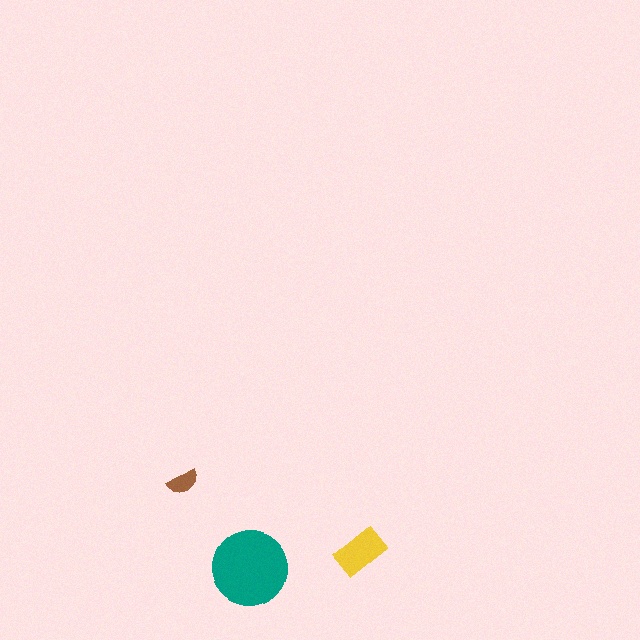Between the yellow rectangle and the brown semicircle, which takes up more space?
The yellow rectangle.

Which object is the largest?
The teal circle.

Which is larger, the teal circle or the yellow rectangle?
The teal circle.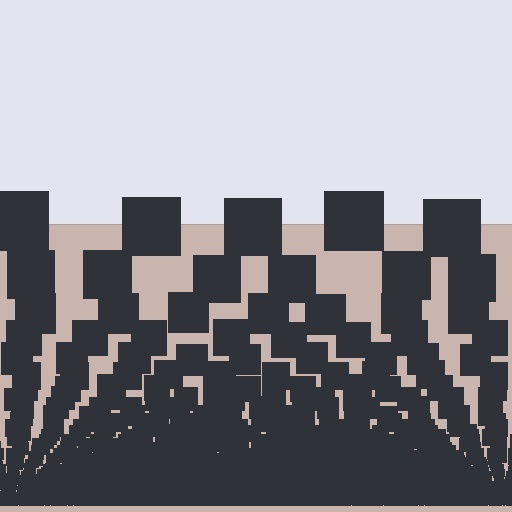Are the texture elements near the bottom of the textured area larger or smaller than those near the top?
Smaller. The gradient is inverted — elements near the bottom are smaller and denser.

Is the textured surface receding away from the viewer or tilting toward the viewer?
The surface appears to tilt toward the viewer. Texture elements get larger and sparser toward the top.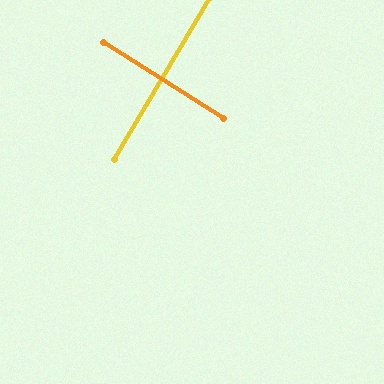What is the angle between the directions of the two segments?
Approximately 88 degrees.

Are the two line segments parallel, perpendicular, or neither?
Perpendicular — they meet at approximately 88°.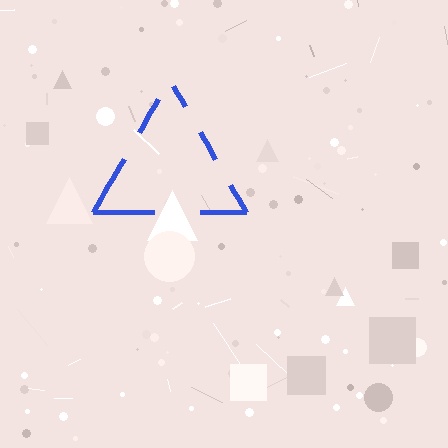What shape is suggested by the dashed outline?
The dashed outline suggests a triangle.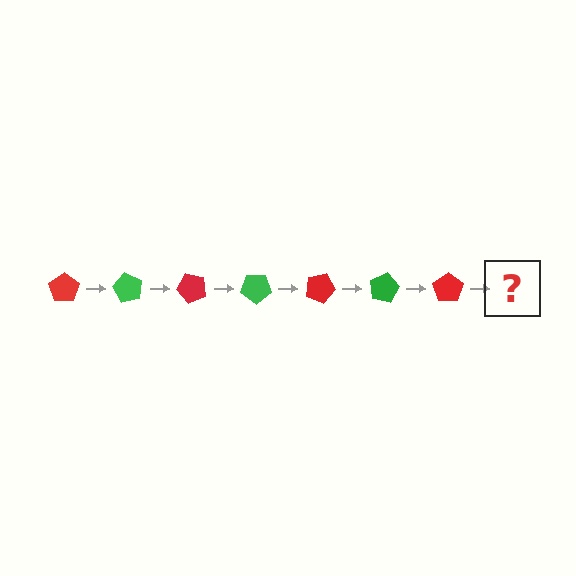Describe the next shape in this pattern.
It should be a green pentagon, rotated 420 degrees from the start.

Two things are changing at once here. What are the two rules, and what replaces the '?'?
The two rules are that it rotates 60 degrees each step and the color cycles through red and green. The '?' should be a green pentagon, rotated 420 degrees from the start.